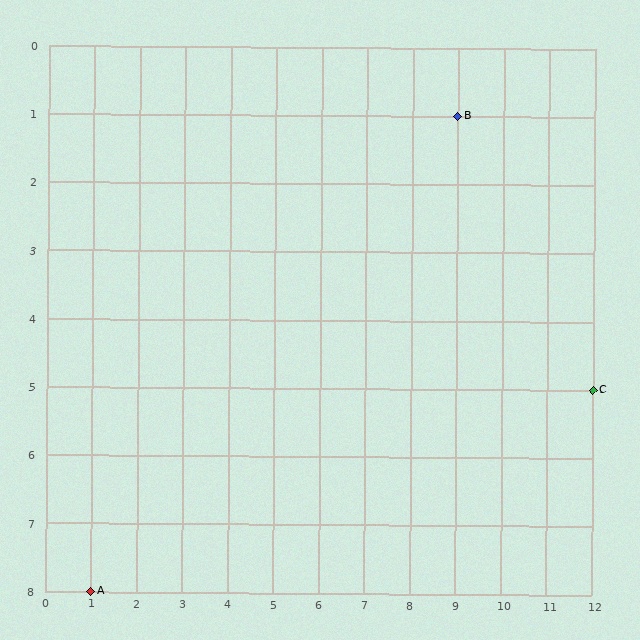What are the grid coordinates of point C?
Point C is at grid coordinates (12, 5).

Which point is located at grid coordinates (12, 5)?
Point C is at (12, 5).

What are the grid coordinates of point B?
Point B is at grid coordinates (9, 1).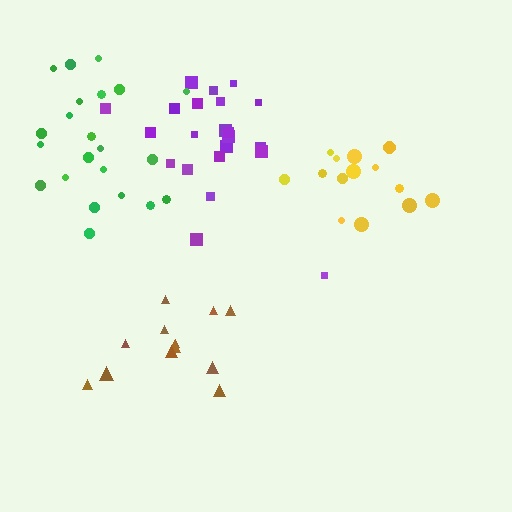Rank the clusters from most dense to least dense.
green, yellow, brown, purple.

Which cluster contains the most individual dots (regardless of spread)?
Purple (22).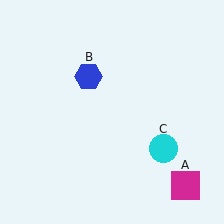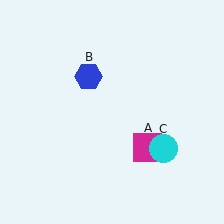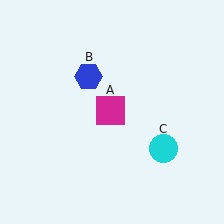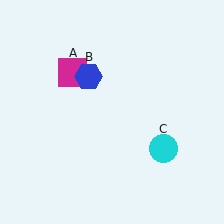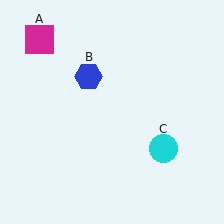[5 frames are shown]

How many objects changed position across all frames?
1 object changed position: magenta square (object A).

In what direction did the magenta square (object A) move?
The magenta square (object A) moved up and to the left.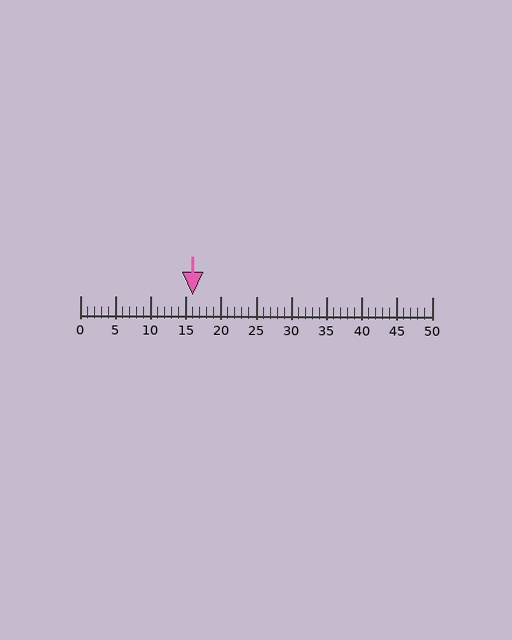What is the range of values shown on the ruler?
The ruler shows values from 0 to 50.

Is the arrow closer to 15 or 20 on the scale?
The arrow is closer to 15.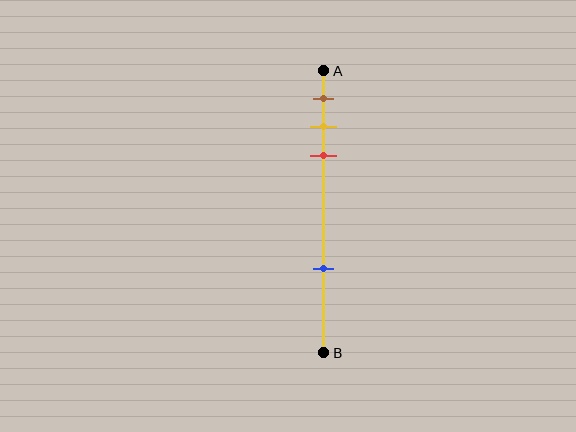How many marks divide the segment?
There are 4 marks dividing the segment.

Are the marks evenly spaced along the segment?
No, the marks are not evenly spaced.